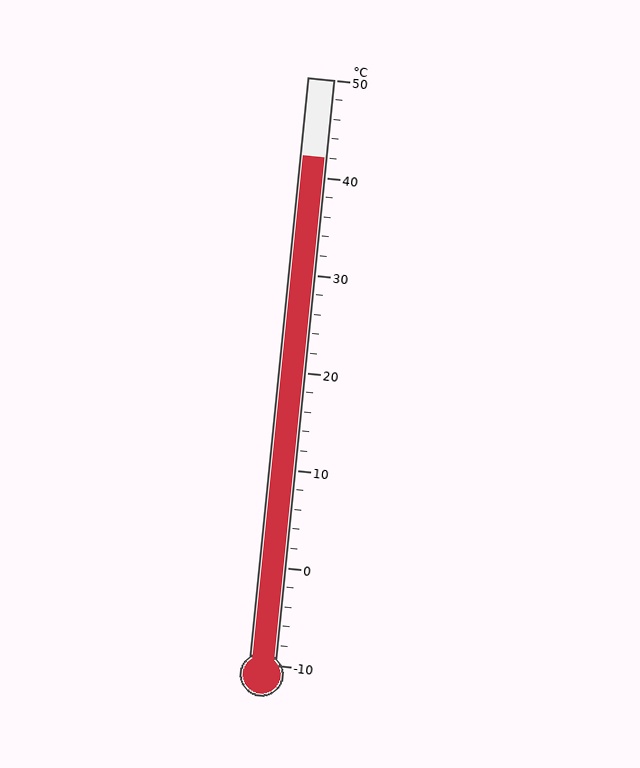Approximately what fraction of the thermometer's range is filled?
The thermometer is filled to approximately 85% of its range.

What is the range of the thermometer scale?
The thermometer scale ranges from -10°C to 50°C.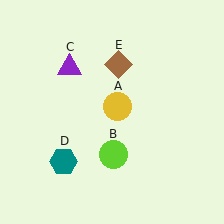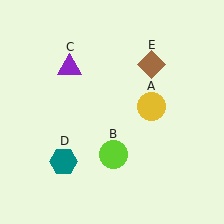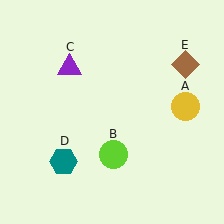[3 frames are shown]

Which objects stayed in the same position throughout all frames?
Lime circle (object B) and purple triangle (object C) and teal hexagon (object D) remained stationary.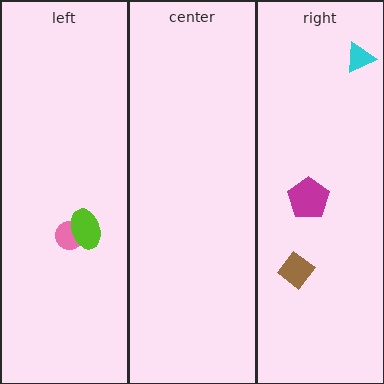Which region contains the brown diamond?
The right region.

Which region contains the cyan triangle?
The right region.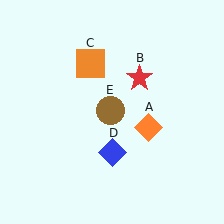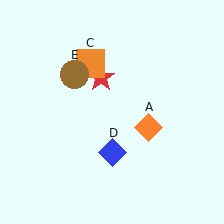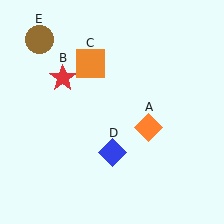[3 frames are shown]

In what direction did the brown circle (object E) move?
The brown circle (object E) moved up and to the left.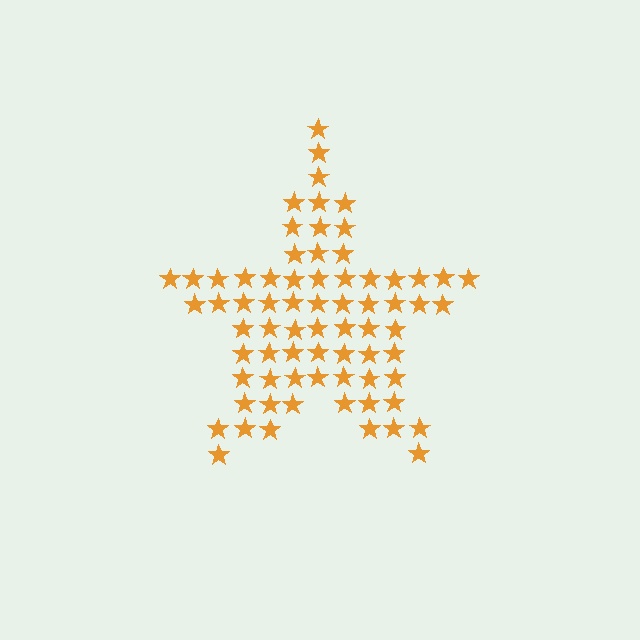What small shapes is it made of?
It is made of small stars.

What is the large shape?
The large shape is a star.